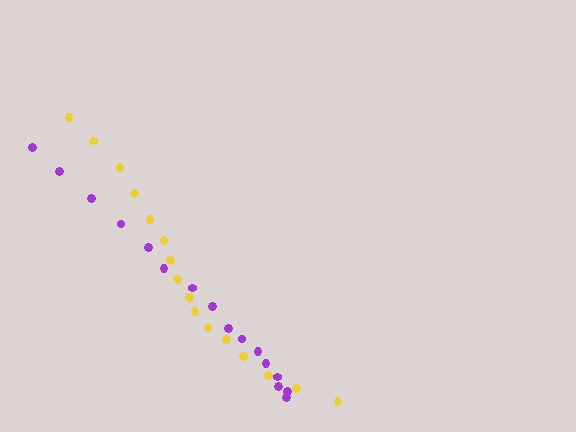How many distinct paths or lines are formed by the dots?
There are 2 distinct paths.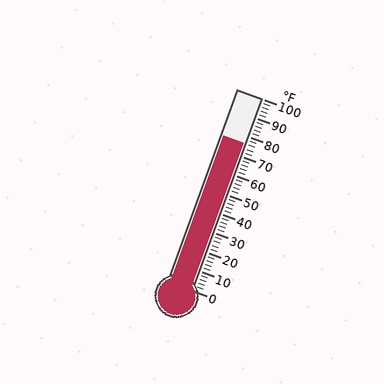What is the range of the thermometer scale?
The thermometer scale ranges from 0°F to 100°F.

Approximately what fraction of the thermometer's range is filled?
The thermometer is filled to approximately 75% of its range.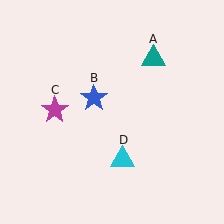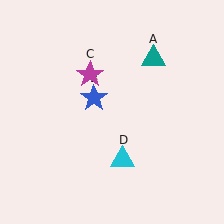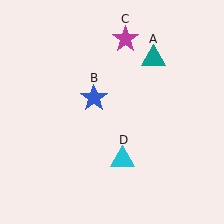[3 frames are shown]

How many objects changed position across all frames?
1 object changed position: magenta star (object C).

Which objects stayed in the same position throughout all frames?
Teal triangle (object A) and blue star (object B) and cyan triangle (object D) remained stationary.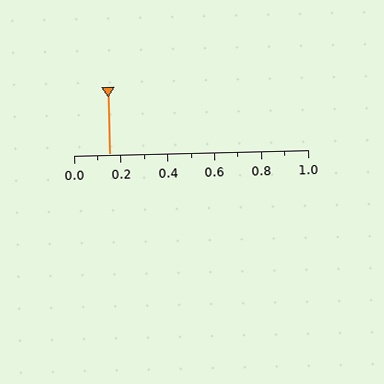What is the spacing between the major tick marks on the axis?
The major ticks are spaced 0.2 apart.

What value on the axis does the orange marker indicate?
The marker indicates approximately 0.15.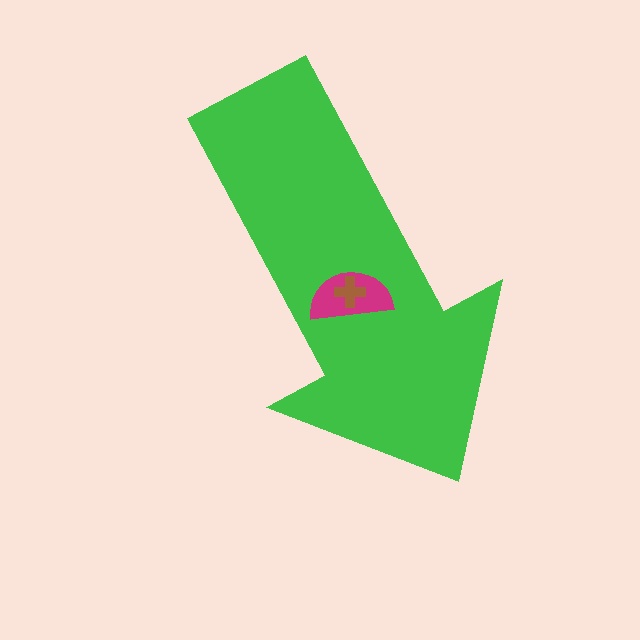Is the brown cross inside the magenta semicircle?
Yes.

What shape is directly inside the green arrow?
The magenta semicircle.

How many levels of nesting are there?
3.